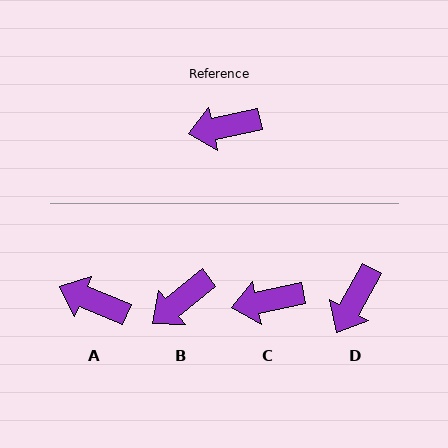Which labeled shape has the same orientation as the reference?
C.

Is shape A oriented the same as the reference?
No, it is off by about 35 degrees.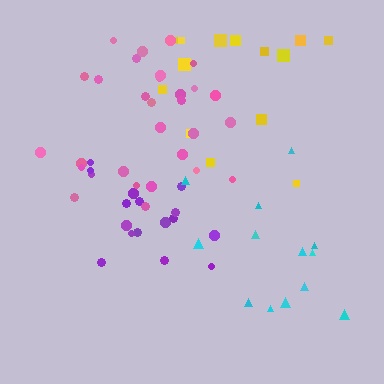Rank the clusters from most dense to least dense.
purple, pink, cyan, yellow.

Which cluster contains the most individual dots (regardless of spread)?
Pink (29).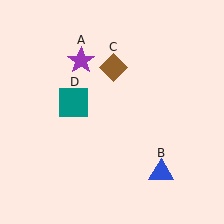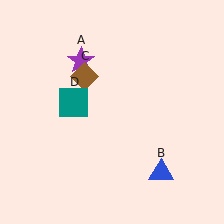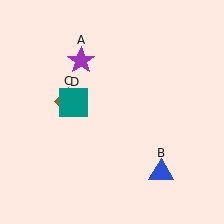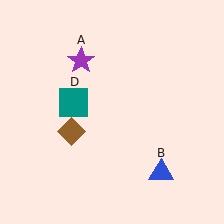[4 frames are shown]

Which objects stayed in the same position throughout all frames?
Purple star (object A) and blue triangle (object B) and teal square (object D) remained stationary.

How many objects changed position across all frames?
1 object changed position: brown diamond (object C).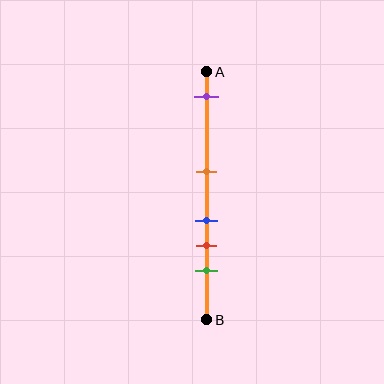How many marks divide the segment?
There are 5 marks dividing the segment.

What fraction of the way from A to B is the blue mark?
The blue mark is approximately 60% (0.6) of the way from A to B.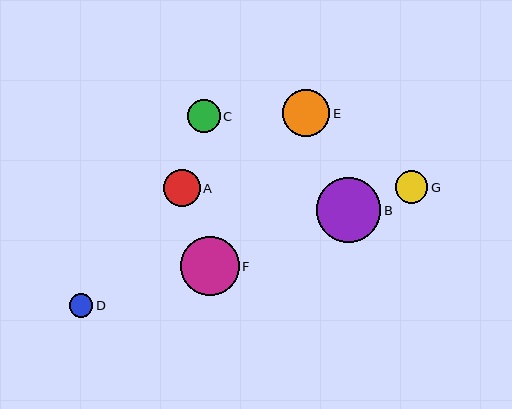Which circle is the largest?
Circle B is the largest with a size of approximately 65 pixels.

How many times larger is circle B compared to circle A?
Circle B is approximately 1.8 times the size of circle A.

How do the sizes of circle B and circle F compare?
Circle B and circle F are approximately the same size.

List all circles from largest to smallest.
From largest to smallest: B, F, E, A, C, G, D.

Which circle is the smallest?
Circle D is the smallest with a size of approximately 24 pixels.